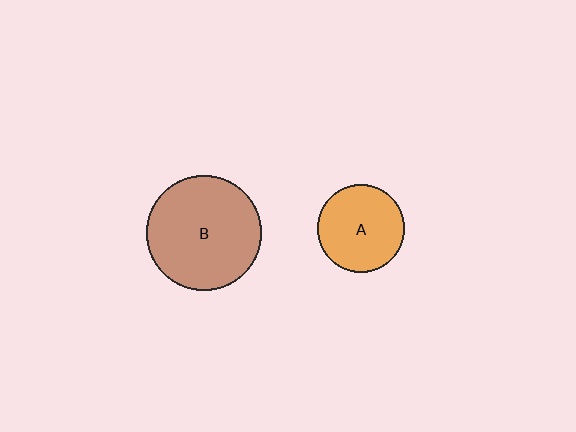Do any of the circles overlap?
No, none of the circles overlap.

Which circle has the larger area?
Circle B (brown).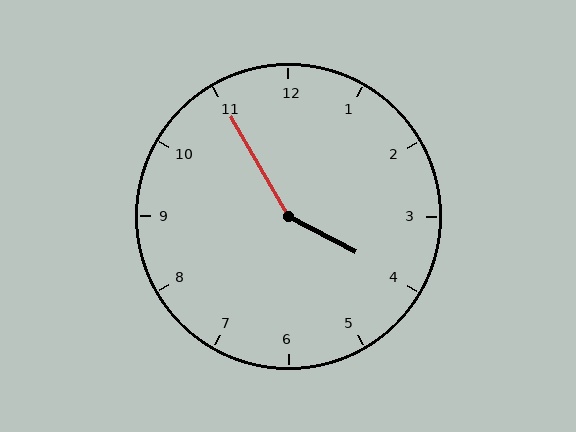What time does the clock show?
3:55.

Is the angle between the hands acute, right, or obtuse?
It is obtuse.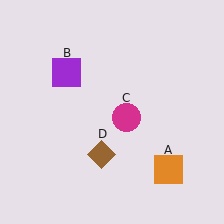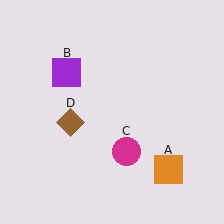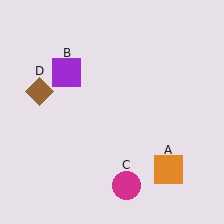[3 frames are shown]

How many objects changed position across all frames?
2 objects changed position: magenta circle (object C), brown diamond (object D).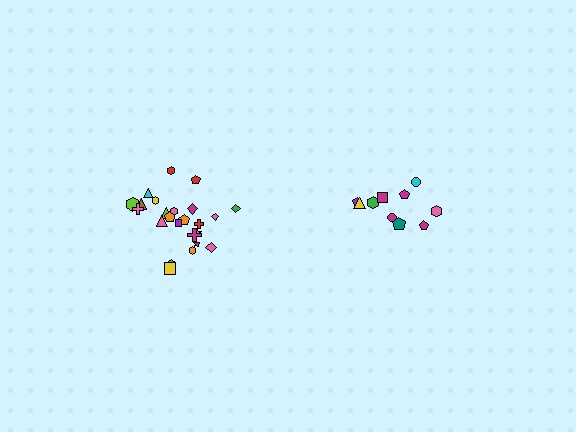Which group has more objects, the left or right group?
The left group.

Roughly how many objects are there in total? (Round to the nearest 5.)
Roughly 35 objects in total.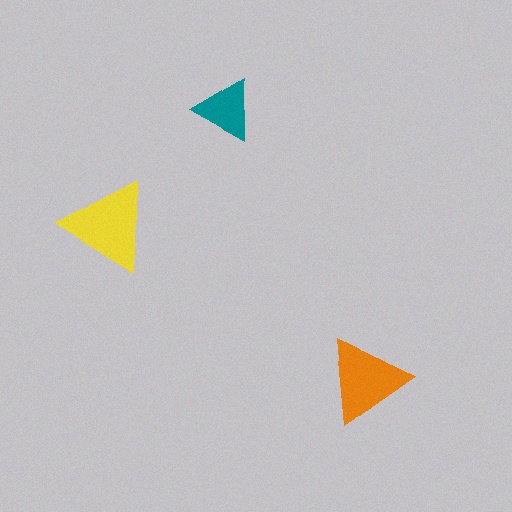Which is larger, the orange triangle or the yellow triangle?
The yellow one.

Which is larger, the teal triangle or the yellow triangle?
The yellow one.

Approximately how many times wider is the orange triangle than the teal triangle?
About 1.5 times wider.